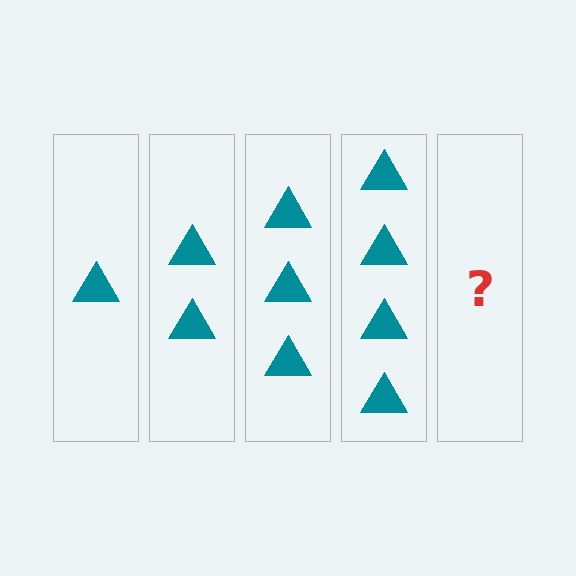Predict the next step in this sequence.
The next step is 5 triangles.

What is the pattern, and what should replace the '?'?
The pattern is that each step adds one more triangle. The '?' should be 5 triangles.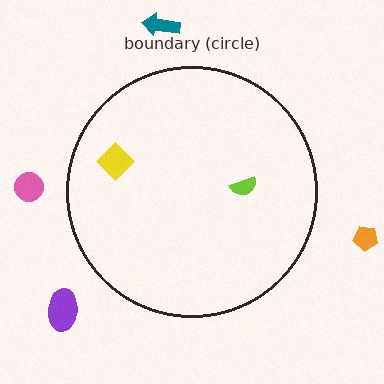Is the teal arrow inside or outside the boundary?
Outside.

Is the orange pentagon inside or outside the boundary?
Outside.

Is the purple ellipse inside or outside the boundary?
Outside.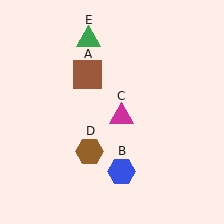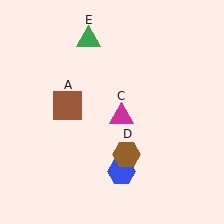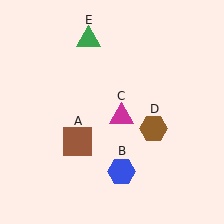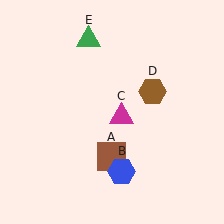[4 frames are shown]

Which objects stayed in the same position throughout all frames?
Blue hexagon (object B) and magenta triangle (object C) and green triangle (object E) remained stationary.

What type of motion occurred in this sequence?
The brown square (object A), brown hexagon (object D) rotated counterclockwise around the center of the scene.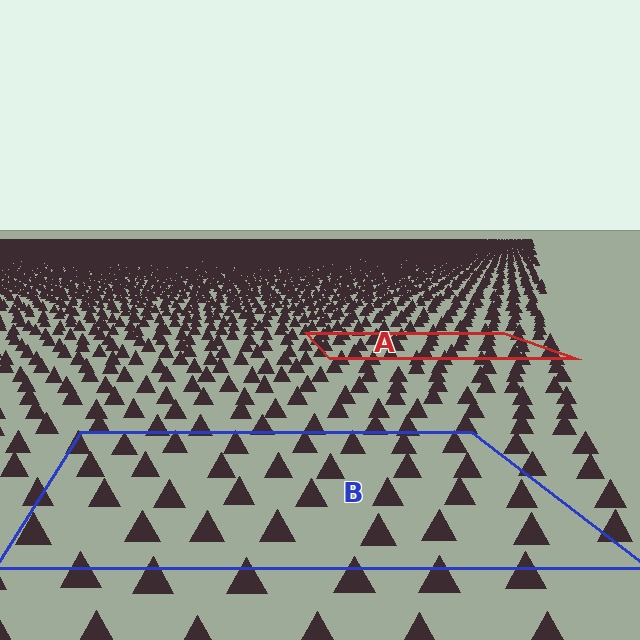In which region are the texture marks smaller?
The texture marks are smaller in region A, because it is farther away.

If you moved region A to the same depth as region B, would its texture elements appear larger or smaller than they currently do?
They would appear larger. At a closer depth, the same texture elements are projected at a bigger on-screen size.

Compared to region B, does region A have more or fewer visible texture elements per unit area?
Region A has more texture elements per unit area — they are packed more densely because it is farther away.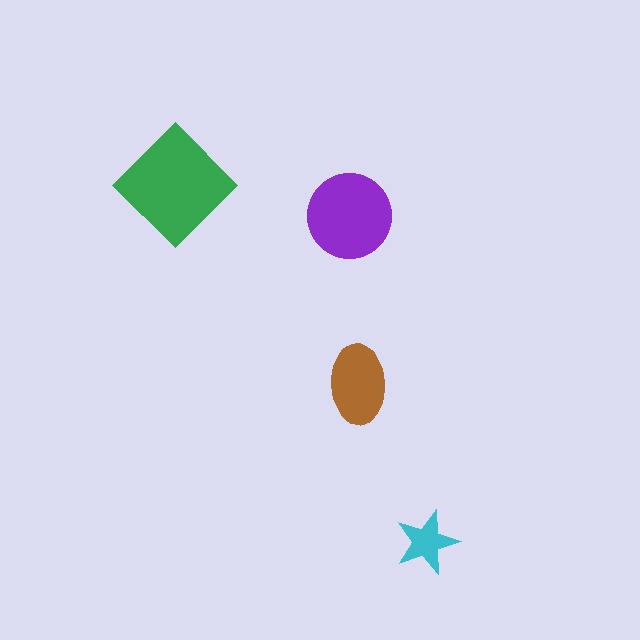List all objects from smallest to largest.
The cyan star, the brown ellipse, the purple circle, the green diamond.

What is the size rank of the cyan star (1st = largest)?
4th.